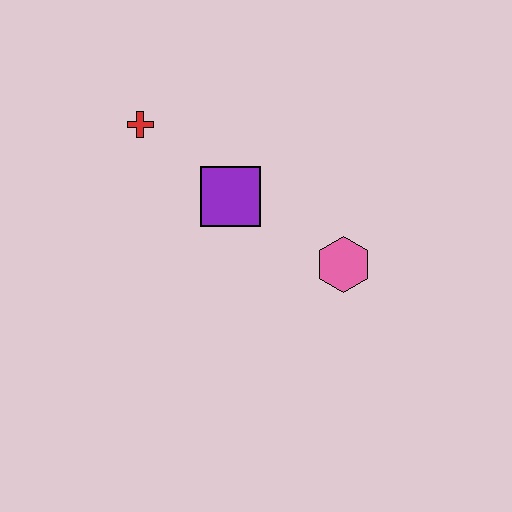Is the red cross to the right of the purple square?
No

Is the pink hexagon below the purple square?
Yes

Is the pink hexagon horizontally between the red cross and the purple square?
No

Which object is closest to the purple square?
The red cross is closest to the purple square.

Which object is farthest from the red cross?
The pink hexagon is farthest from the red cross.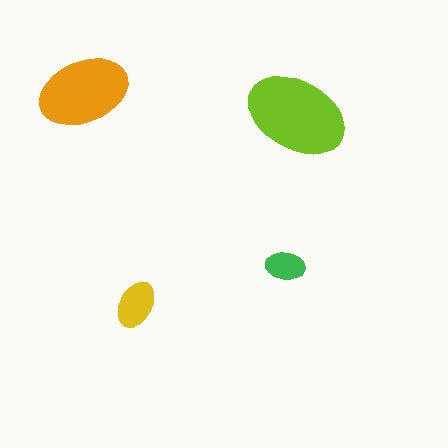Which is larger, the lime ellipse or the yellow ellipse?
The lime one.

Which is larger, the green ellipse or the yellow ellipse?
The yellow one.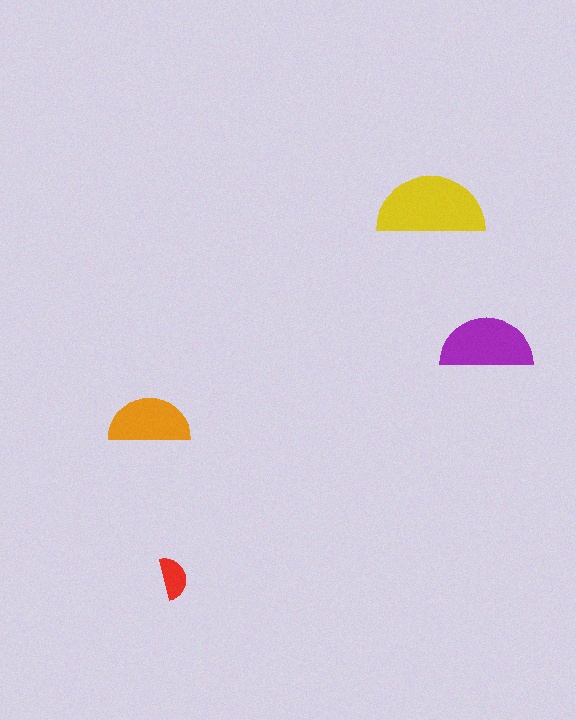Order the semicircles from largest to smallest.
the yellow one, the purple one, the orange one, the red one.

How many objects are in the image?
There are 4 objects in the image.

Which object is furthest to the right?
The purple semicircle is rightmost.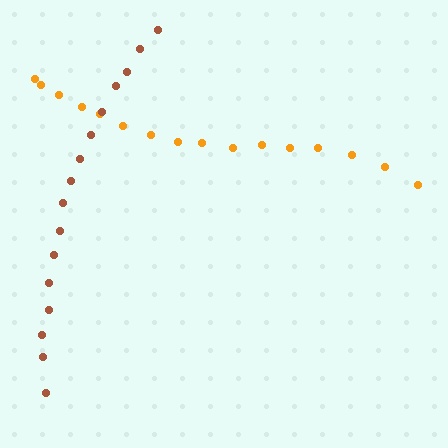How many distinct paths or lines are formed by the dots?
There are 2 distinct paths.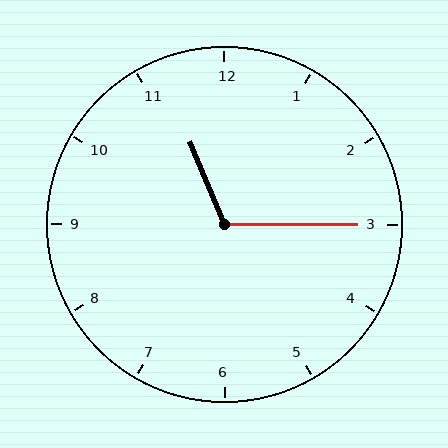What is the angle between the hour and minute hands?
Approximately 112 degrees.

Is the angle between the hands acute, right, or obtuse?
It is obtuse.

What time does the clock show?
11:15.